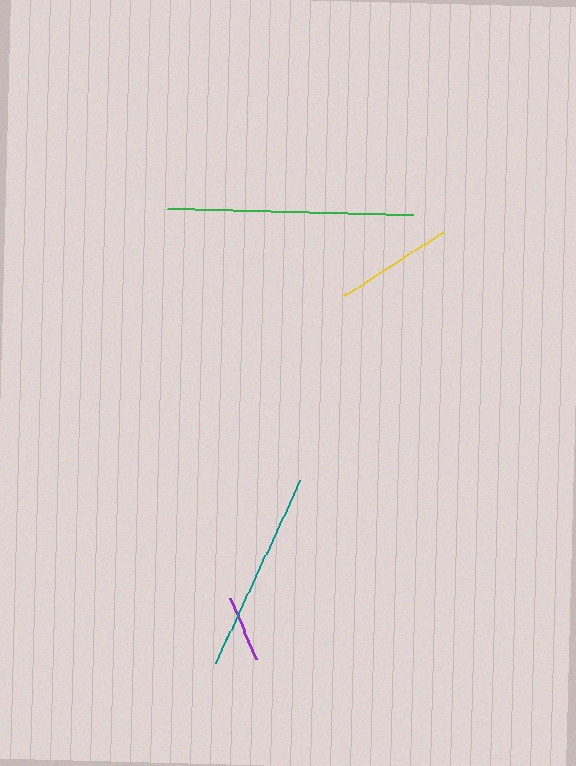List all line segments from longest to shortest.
From longest to shortest: green, teal, yellow, purple.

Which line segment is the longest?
The green line is the longest at approximately 245 pixels.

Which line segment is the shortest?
The purple line is the shortest at approximately 67 pixels.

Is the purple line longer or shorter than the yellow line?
The yellow line is longer than the purple line.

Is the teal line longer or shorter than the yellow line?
The teal line is longer than the yellow line.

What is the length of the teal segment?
The teal segment is approximately 201 pixels long.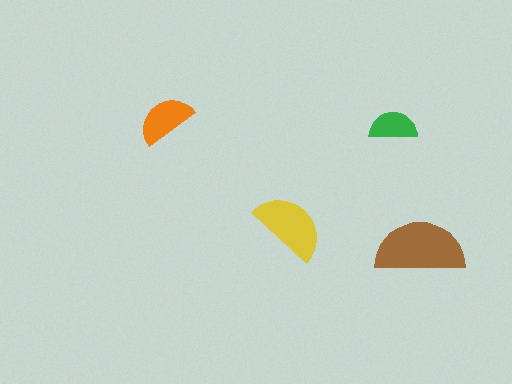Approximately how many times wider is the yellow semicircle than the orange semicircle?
About 1.5 times wider.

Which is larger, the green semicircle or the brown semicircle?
The brown one.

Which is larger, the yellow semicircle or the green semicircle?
The yellow one.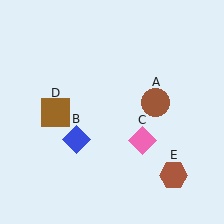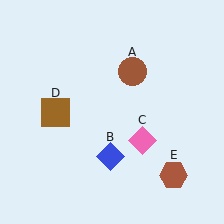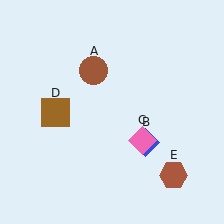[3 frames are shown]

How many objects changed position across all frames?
2 objects changed position: brown circle (object A), blue diamond (object B).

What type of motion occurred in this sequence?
The brown circle (object A), blue diamond (object B) rotated counterclockwise around the center of the scene.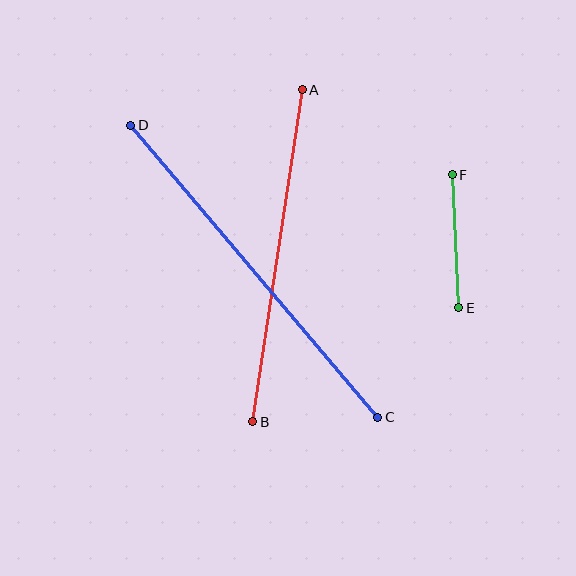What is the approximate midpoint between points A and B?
The midpoint is at approximately (278, 256) pixels.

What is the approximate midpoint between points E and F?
The midpoint is at approximately (456, 241) pixels.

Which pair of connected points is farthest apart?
Points C and D are farthest apart.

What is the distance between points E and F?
The distance is approximately 133 pixels.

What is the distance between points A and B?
The distance is approximately 336 pixels.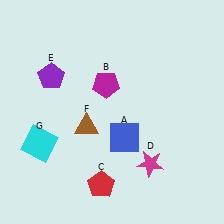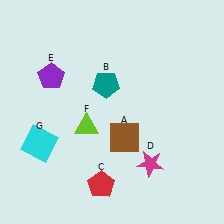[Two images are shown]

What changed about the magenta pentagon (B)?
In Image 1, B is magenta. In Image 2, it changed to teal.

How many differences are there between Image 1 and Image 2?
There are 3 differences between the two images.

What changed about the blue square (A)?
In Image 1, A is blue. In Image 2, it changed to brown.